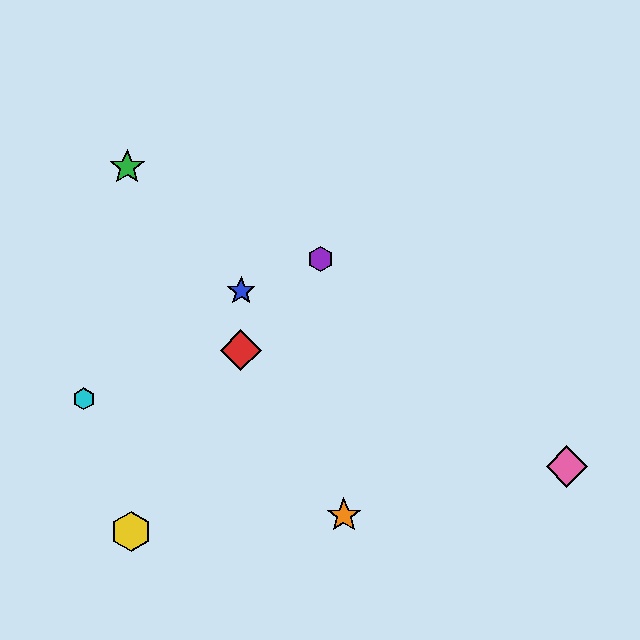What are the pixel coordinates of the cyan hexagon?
The cyan hexagon is at (84, 399).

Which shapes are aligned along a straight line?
The red diamond, the green star, the orange star are aligned along a straight line.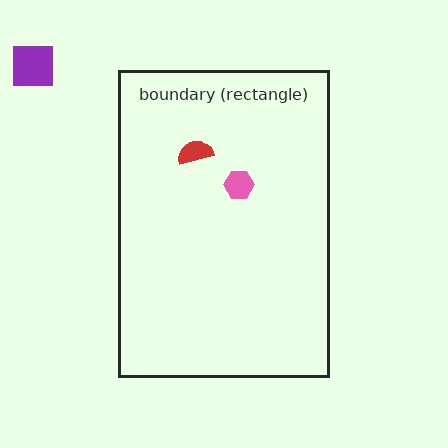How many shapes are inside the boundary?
2 inside, 1 outside.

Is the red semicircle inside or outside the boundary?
Inside.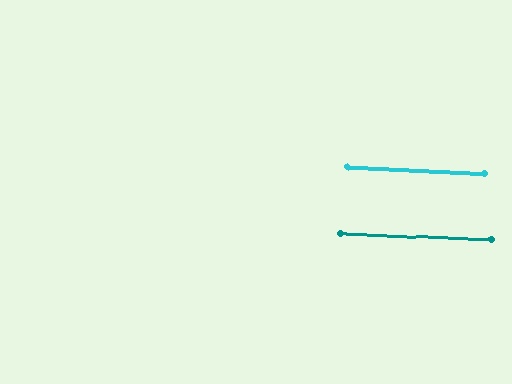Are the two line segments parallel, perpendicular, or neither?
Parallel — their directions differ by only 0.5°.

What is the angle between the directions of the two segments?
Approximately 0 degrees.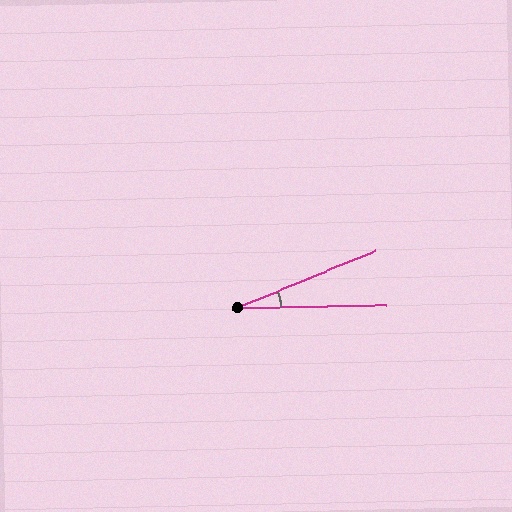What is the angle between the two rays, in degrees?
Approximately 22 degrees.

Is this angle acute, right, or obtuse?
It is acute.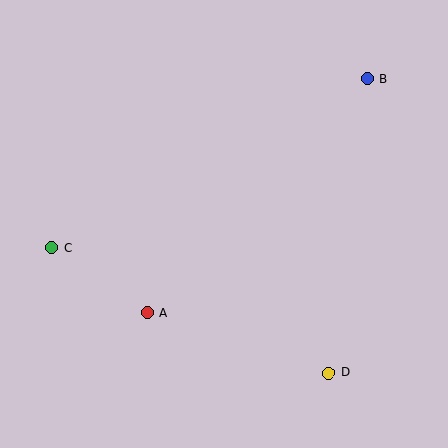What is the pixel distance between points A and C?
The distance between A and C is 115 pixels.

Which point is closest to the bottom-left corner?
Point A is closest to the bottom-left corner.